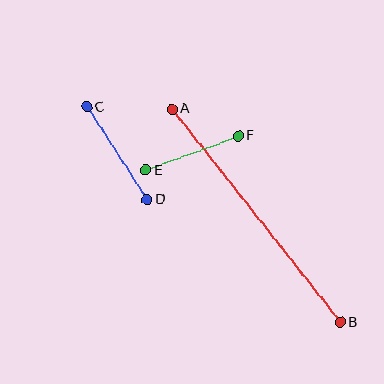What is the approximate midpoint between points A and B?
The midpoint is at approximately (256, 216) pixels.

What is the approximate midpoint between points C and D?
The midpoint is at approximately (117, 153) pixels.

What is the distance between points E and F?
The distance is approximately 99 pixels.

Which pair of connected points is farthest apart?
Points A and B are farthest apart.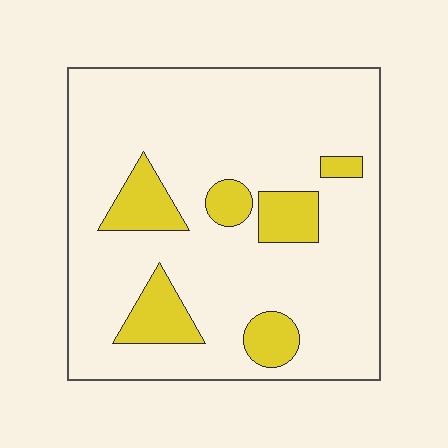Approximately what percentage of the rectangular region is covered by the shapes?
Approximately 15%.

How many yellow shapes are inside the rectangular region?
6.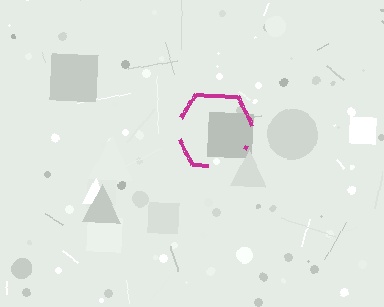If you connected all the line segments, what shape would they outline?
They would outline a hexagon.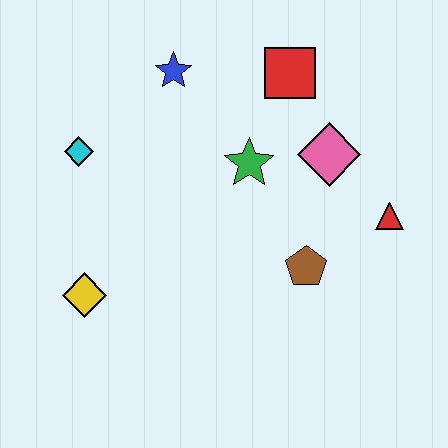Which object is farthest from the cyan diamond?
The red triangle is farthest from the cyan diamond.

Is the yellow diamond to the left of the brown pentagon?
Yes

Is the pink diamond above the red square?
No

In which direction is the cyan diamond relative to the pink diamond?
The cyan diamond is to the left of the pink diamond.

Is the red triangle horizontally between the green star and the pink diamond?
No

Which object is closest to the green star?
The pink diamond is closest to the green star.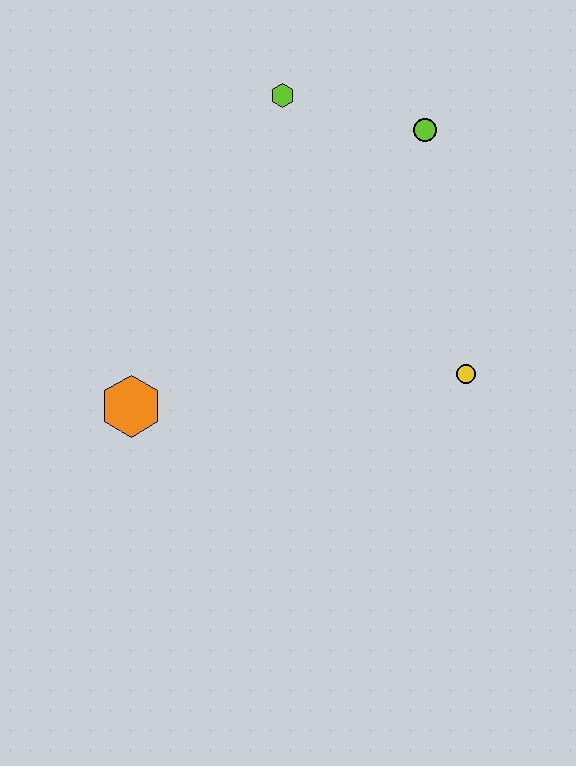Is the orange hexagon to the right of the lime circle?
No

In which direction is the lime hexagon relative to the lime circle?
The lime hexagon is to the left of the lime circle.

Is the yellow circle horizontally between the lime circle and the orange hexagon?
No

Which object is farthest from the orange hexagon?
The lime circle is farthest from the orange hexagon.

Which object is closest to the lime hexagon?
The lime circle is closest to the lime hexagon.